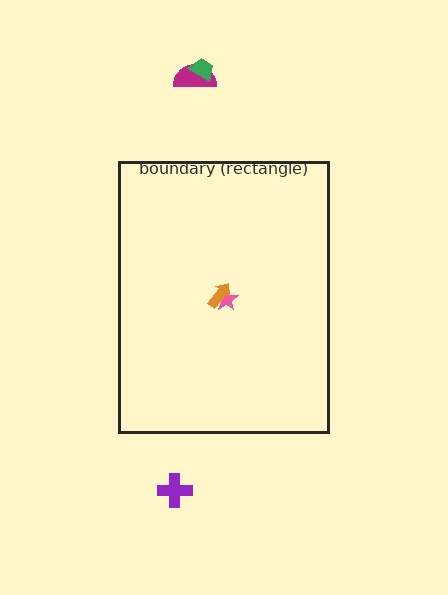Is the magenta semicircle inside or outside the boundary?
Outside.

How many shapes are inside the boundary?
2 inside, 3 outside.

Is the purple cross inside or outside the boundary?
Outside.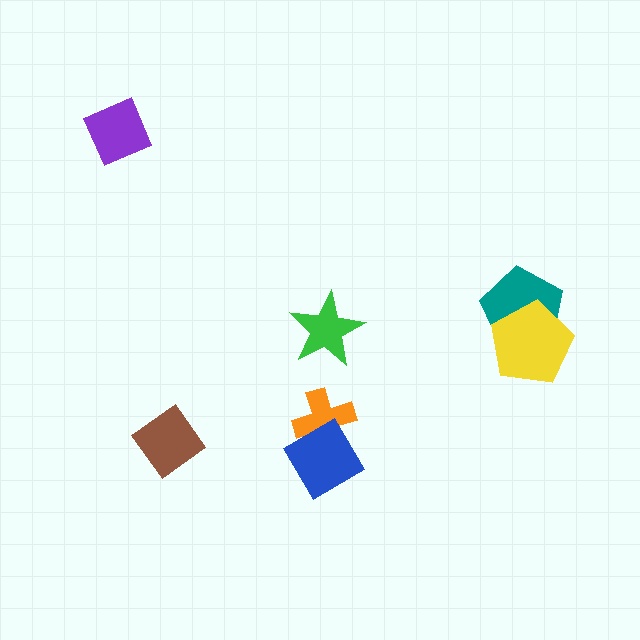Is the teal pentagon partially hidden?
Yes, it is partially covered by another shape.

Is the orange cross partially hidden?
Yes, it is partially covered by another shape.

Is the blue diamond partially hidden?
No, no other shape covers it.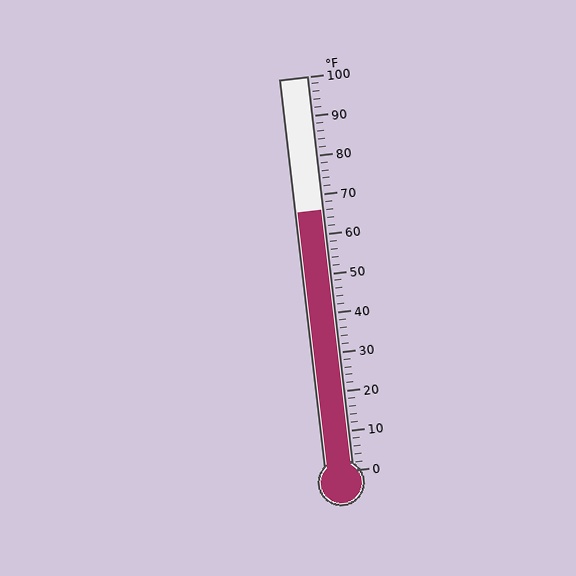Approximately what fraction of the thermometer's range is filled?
The thermometer is filled to approximately 65% of its range.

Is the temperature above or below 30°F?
The temperature is above 30°F.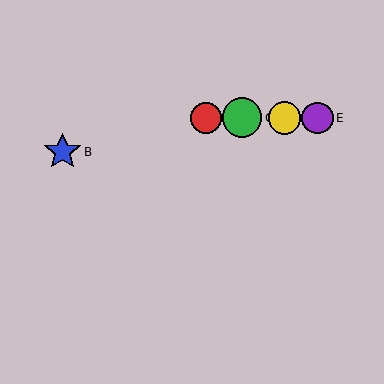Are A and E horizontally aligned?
Yes, both are at y≈118.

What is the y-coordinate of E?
Object E is at y≈118.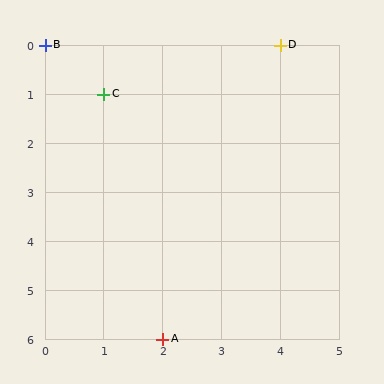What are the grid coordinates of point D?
Point D is at grid coordinates (4, 0).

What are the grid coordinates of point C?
Point C is at grid coordinates (1, 1).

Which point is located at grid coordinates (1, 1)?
Point C is at (1, 1).